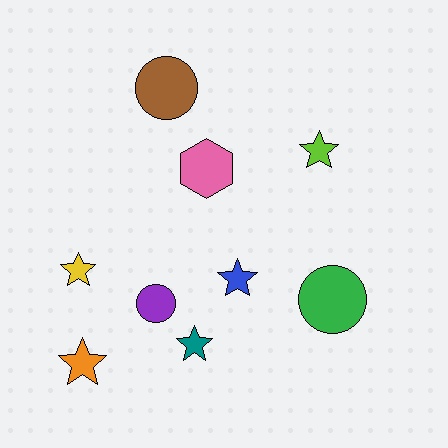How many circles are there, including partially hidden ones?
There are 3 circles.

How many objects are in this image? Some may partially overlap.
There are 9 objects.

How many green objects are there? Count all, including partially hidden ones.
There is 1 green object.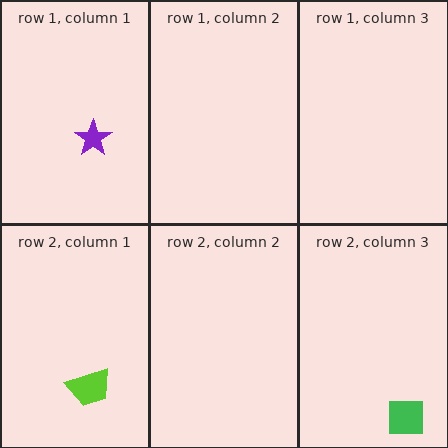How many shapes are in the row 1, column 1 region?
1.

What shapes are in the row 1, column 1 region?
The purple star.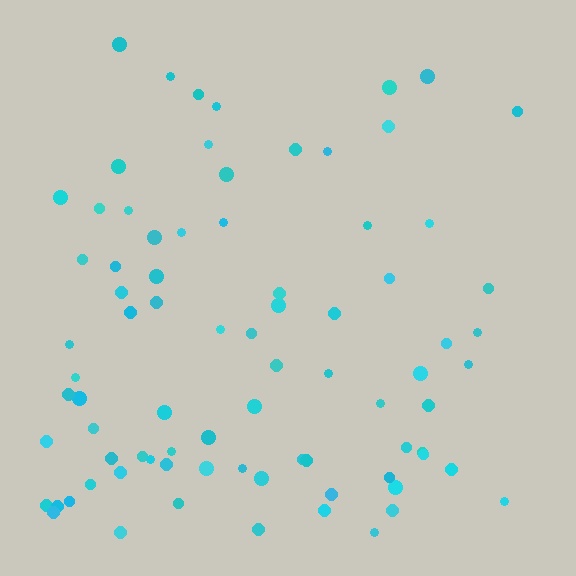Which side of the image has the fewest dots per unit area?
The top.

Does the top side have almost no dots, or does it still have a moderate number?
Still a moderate number, just noticeably fewer than the bottom.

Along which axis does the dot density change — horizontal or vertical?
Vertical.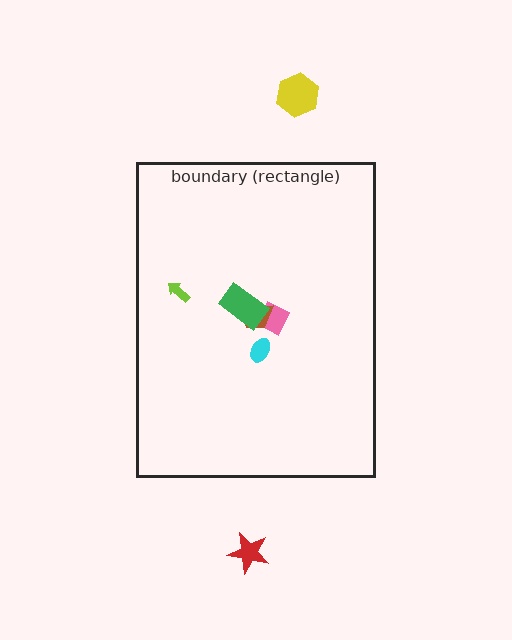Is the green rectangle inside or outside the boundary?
Inside.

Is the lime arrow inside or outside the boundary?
Inside.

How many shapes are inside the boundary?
5 inside, 2 outside.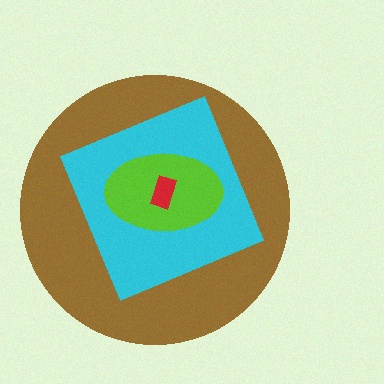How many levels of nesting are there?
4.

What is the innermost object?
The red rectangle.